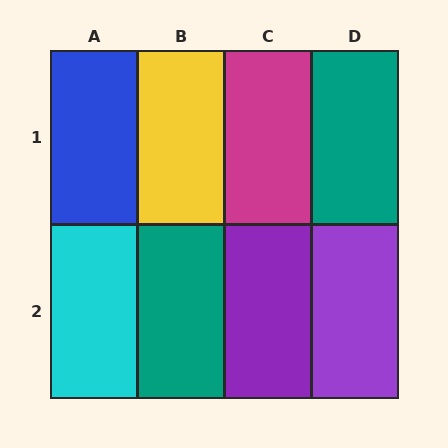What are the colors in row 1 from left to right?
Blue, yellow, magenta, teal.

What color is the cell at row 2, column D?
Purple.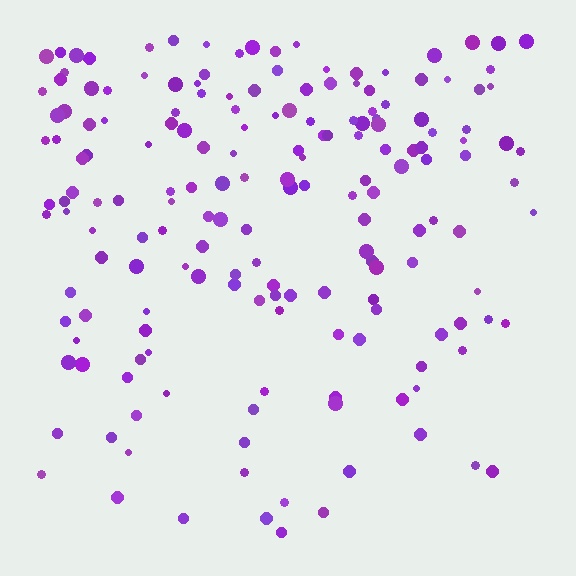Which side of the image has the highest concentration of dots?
The top.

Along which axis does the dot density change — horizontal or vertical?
Vertical.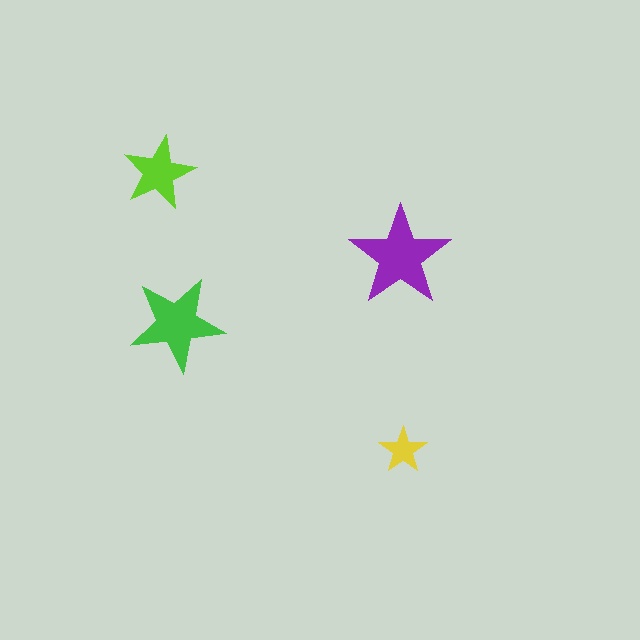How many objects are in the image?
There are 4 objects in the image.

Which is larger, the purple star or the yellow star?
The purple one.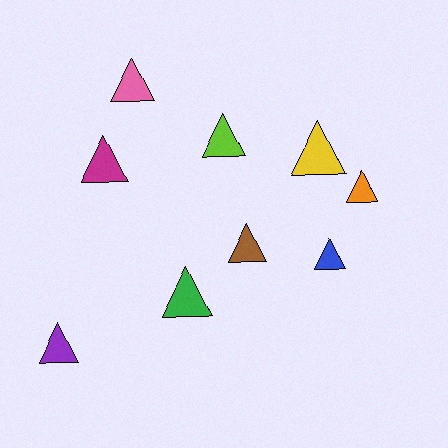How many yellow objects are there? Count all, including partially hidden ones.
There is 1 yellow object.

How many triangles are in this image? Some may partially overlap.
There are 9 triangles.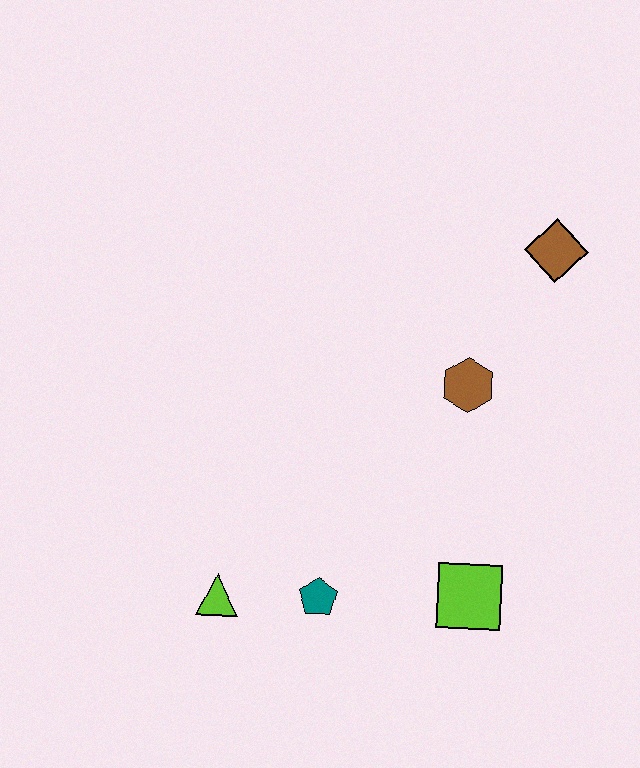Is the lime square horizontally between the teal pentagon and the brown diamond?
Yes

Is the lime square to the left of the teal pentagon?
No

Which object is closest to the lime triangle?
The teal pentagon is closest to the lime triangle.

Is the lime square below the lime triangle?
No